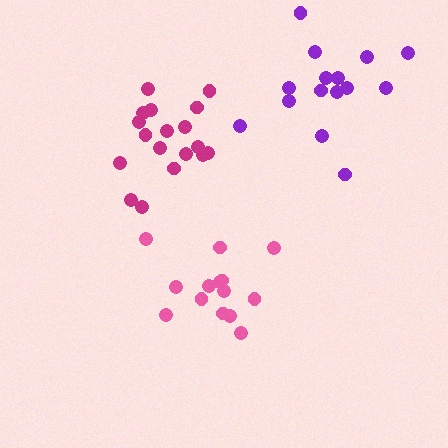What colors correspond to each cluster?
The clusters are colored: pink, purple, magenta.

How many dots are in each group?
Group 1: 14 dots, Group 2: 15 dots, Group 3: 18 dots (47 total).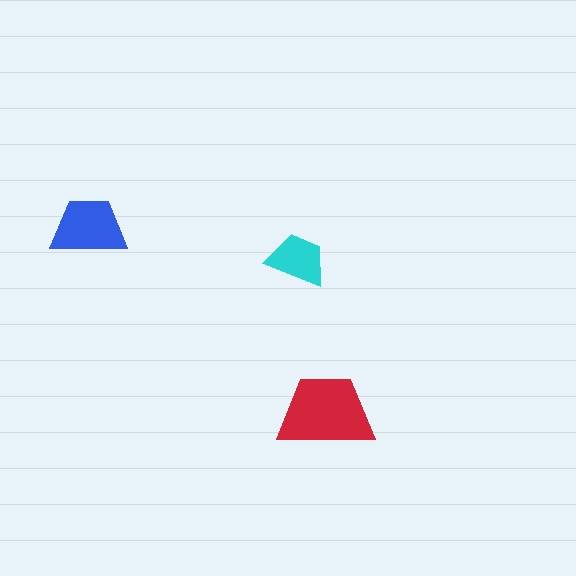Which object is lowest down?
The red trapezoid is bottommost.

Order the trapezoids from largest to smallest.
the red one, the blue one, the cyan one.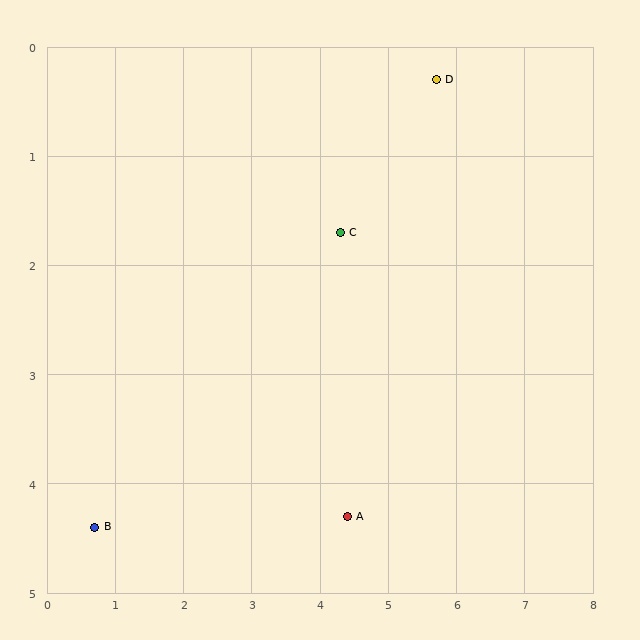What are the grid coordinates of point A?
Point A is at approximately (4.4, 4.3).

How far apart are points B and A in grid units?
Points B and A are about 3.7 grid units apart.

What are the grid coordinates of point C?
Point C is at approximately (4.3, 1.7).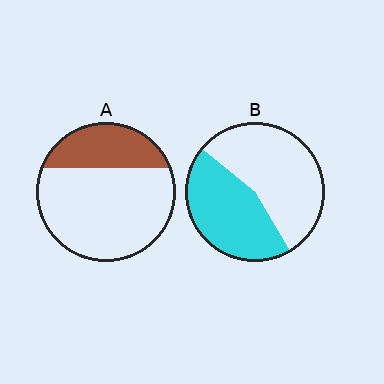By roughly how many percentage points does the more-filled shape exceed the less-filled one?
By roughly 15 percentage points (B over A).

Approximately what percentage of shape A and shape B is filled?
A is approximately 30% and B is approximately 45%.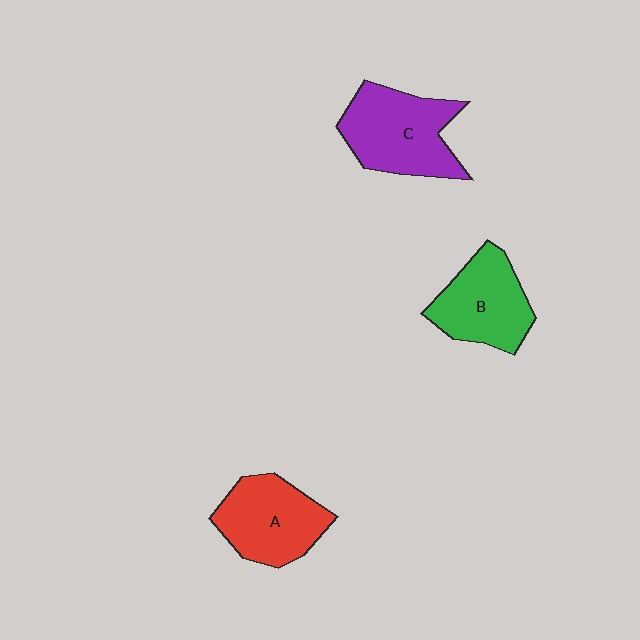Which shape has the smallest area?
Shape B (green).